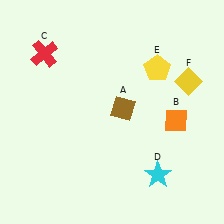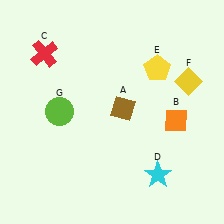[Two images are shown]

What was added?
A lime circle (G) was added in Image 2.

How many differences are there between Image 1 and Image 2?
There is 1 difference between the two images.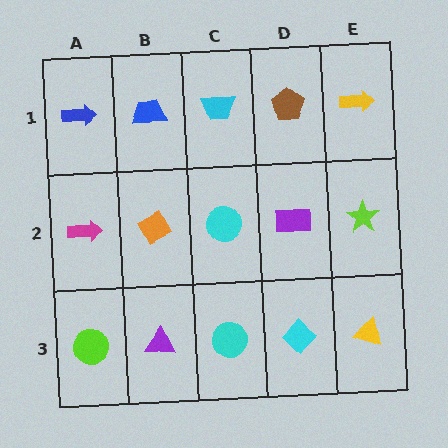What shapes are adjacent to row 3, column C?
A cyan circle (row 2, column C), a purple triangle (row 3, column B), a cyan diamond (row 3, column D).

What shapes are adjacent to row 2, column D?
A brown pentagon (row 1, column D), a cyan diamond (row 3, column D), a cyan circle (row 2, column C), a lime star (row 2, column E).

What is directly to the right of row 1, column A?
A blue trapezoid.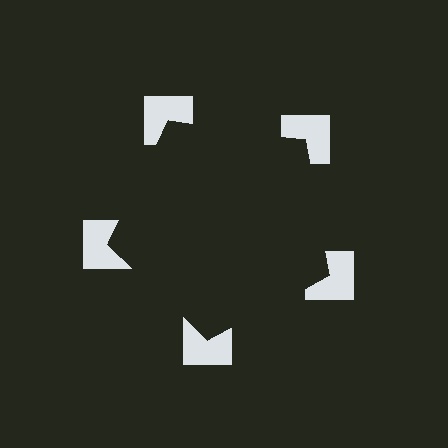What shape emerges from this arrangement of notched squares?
An illusory pentagon — its edges are inferred from the aligned wedge cuts in the notched squares, not physically drawn.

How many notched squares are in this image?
There are 5 — one at each vertex of the illusory pentagon.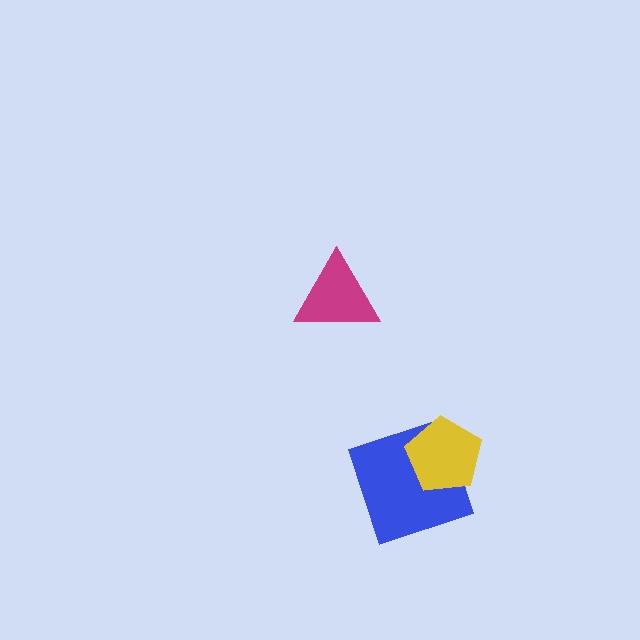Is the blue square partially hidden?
Yes, it is partially covered by another shape.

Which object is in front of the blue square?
The yellow pentagon is in front of the blue square.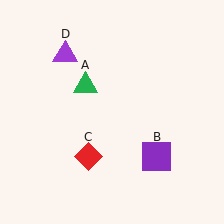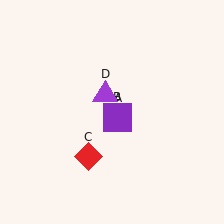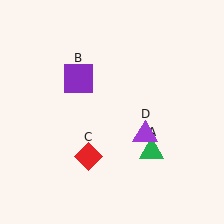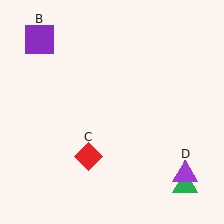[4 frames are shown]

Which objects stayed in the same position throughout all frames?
Red diamond (object C) remained stationary.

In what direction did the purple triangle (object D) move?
The purple triangle (object D) moved down and to the right.